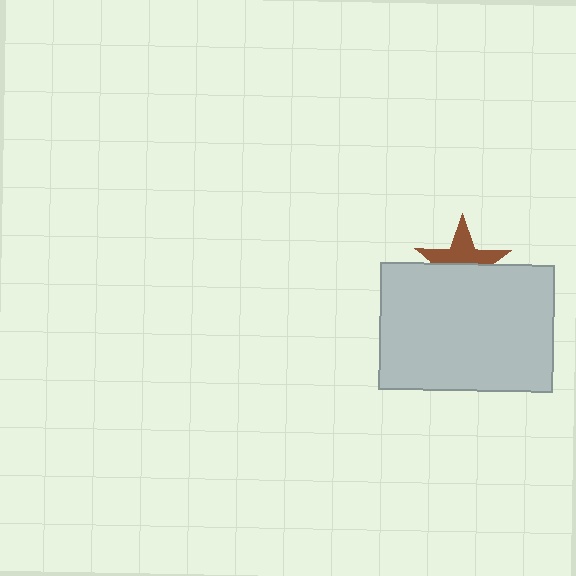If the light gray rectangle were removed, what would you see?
You would see the complete brown star.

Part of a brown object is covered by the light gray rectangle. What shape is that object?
It is a star.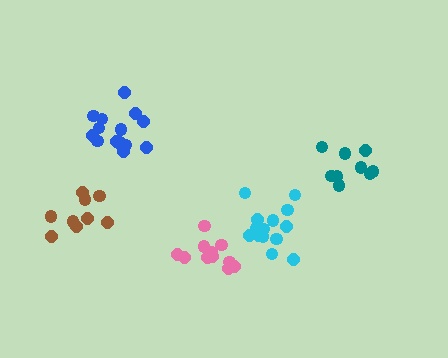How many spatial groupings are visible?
There are 5 spatial groupings.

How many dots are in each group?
Group 1: 9 dots, Group 2: 14 dots, Group 3: 15 dots, Group 4: 9 dots, Group 5: 11 dots (58 total).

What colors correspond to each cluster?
The clusters are colored: teal, cyan, blue, brown, pink.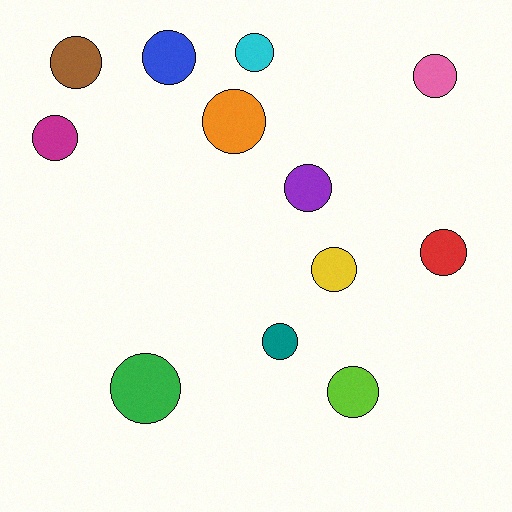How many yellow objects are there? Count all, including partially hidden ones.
There is 1 yellow object.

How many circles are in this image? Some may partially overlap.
There are 12 circles.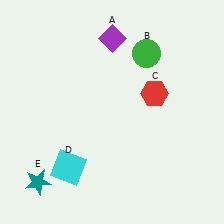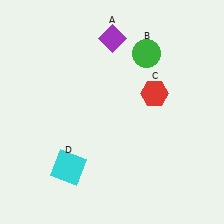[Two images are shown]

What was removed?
The teal star (E) was removed in Image 2.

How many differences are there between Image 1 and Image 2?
There is 1 difference between the two images.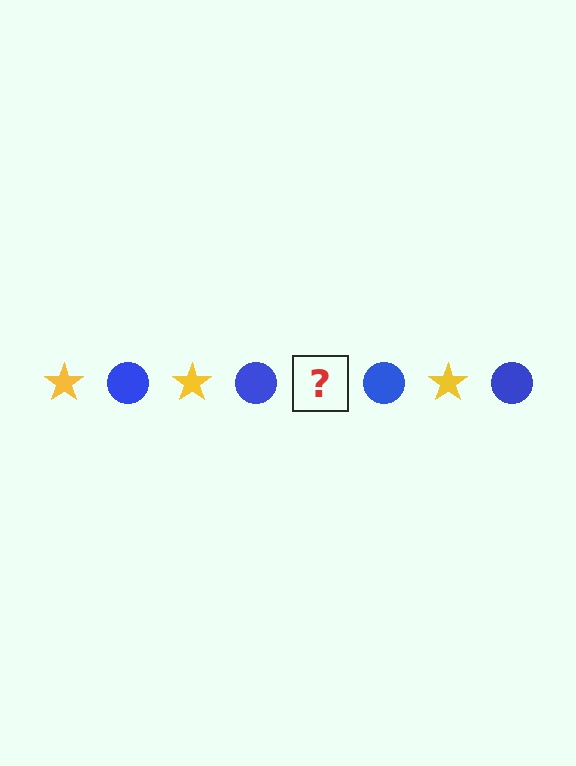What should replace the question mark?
The question mark should be replaced with a yellow star.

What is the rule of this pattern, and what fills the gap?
The rule is that the pattern alternates between yellow star and blue circle. The gap should be filled with a yellow star.